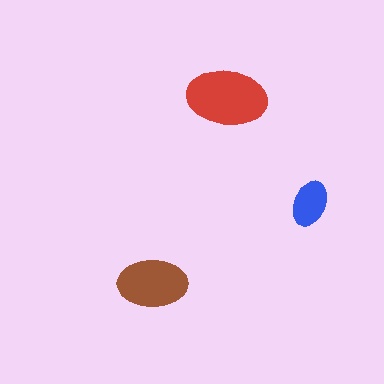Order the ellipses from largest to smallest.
the red one, the brown one, the blue one.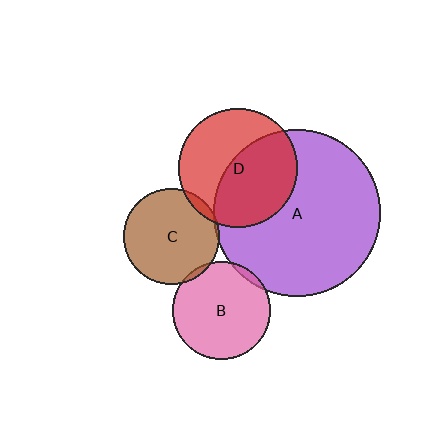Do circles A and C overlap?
Yes.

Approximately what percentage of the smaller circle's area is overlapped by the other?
Approximately 5%.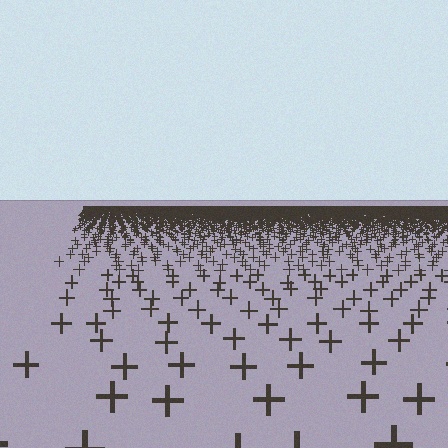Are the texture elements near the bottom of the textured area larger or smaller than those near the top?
Larger. Near the bottom, elements are closer to the viewer and appear at a bigger on-screen size.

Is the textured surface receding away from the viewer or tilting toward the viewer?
The surface is receding away from the viewer. Texture elements get smaller and denser toward the top.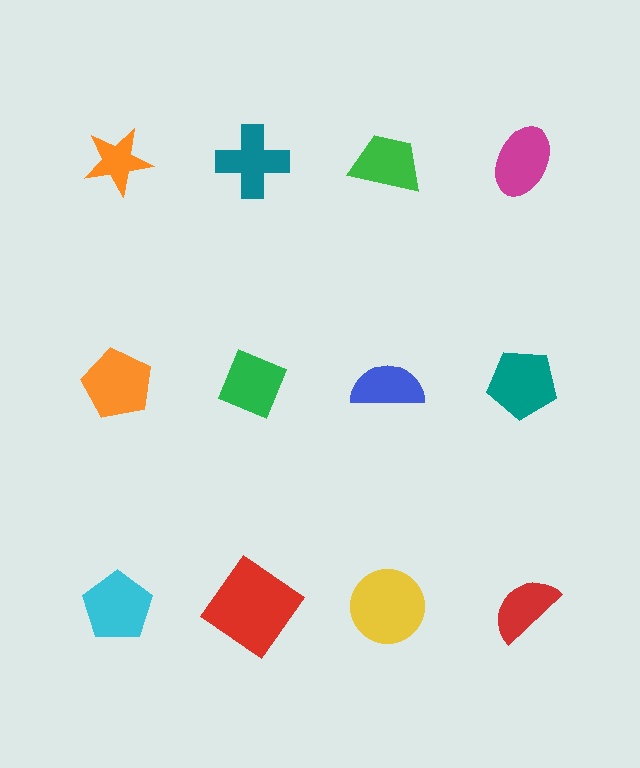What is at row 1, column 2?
A teal cross.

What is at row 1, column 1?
An orange star.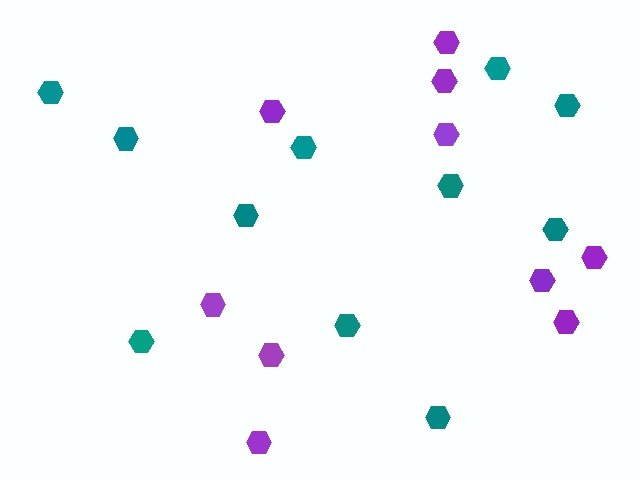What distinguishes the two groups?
There are 2 groups: one group of teal hexagons (11) and one group of purple hexagons (10).